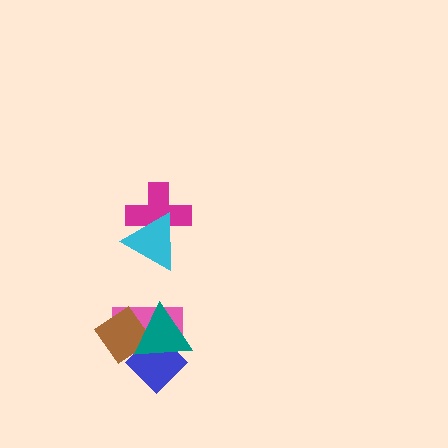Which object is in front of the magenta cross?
The cyan triangle is in front of the magenta cross.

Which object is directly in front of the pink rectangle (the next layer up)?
The blue diamond is directly in front of the pink rectangle.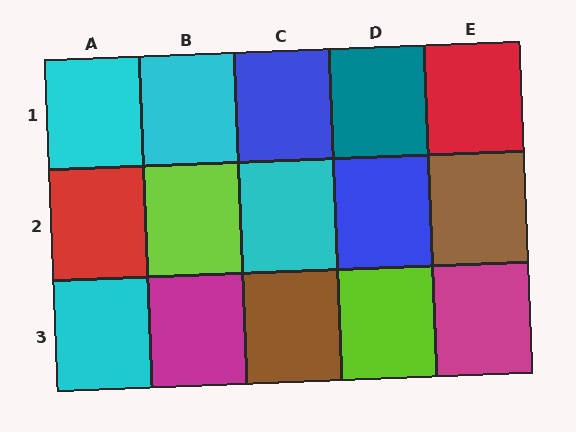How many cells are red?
2 cells are red.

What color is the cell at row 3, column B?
Magenta.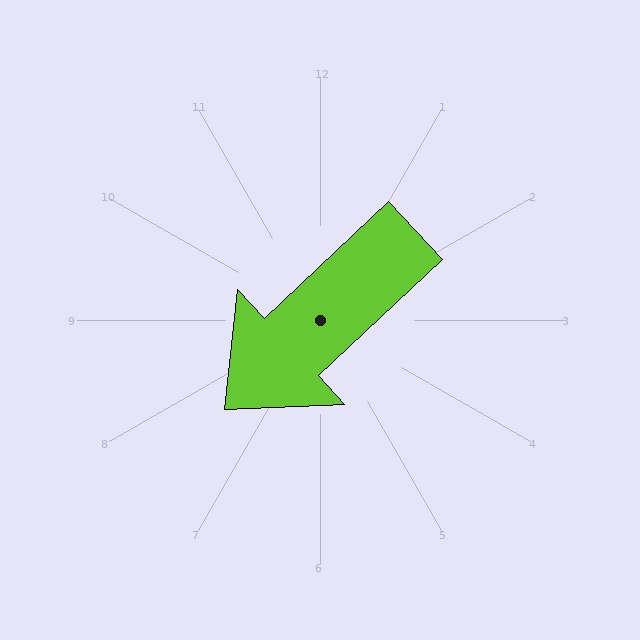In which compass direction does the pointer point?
Southwest.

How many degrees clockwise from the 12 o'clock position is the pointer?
Approximately 227 degrees.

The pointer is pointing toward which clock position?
Roughly 8 o'clock.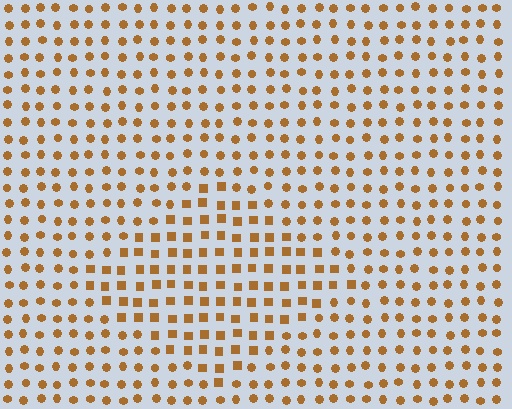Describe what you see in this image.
The image is filled with small brown elements arranged in a uniform grid. A diamond-shaped region contains squares, while the surrounding area contains circles. The boundary is defined purely by the change in element shape.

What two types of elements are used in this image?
The image uses squares inside the diamond region and circles outside it.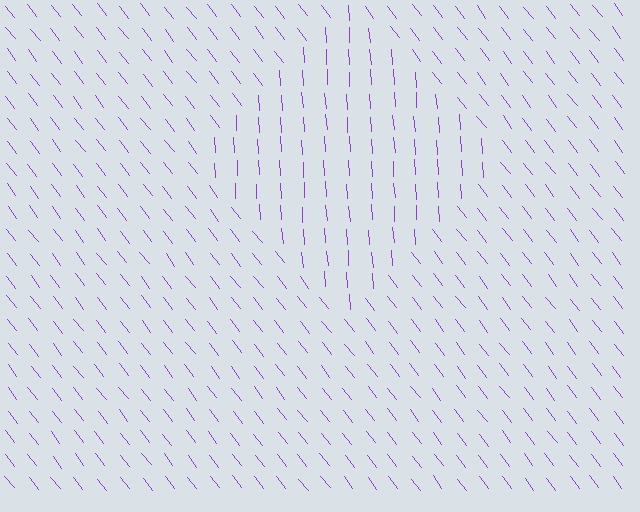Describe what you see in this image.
The image is filled with small purple line segments. A diamond region in the image has lines oriented differently from the surrounding lines, creating a visible texture boundary.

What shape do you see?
I see a diamond.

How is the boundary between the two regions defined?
The boundary is defined purely by a change in line orientation (approximately 33 degrees difference). All lines are the same color and thickness.